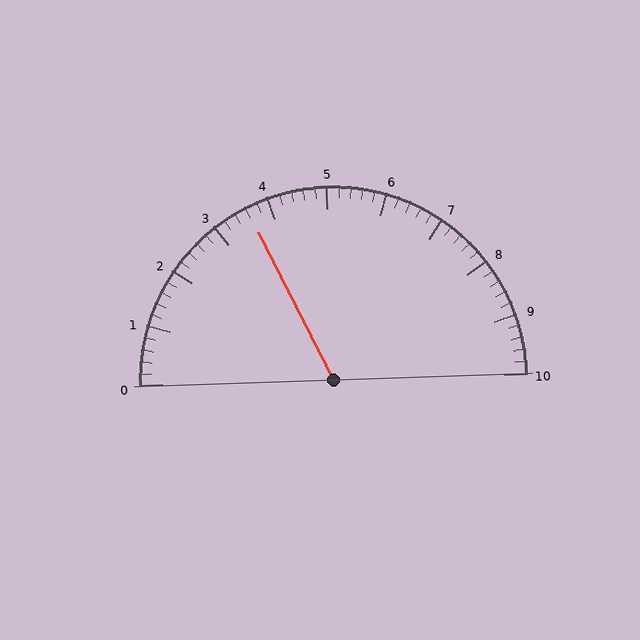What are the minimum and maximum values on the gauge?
The gauge ranges from 0 to 10.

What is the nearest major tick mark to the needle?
The nearest major tick mark is 4.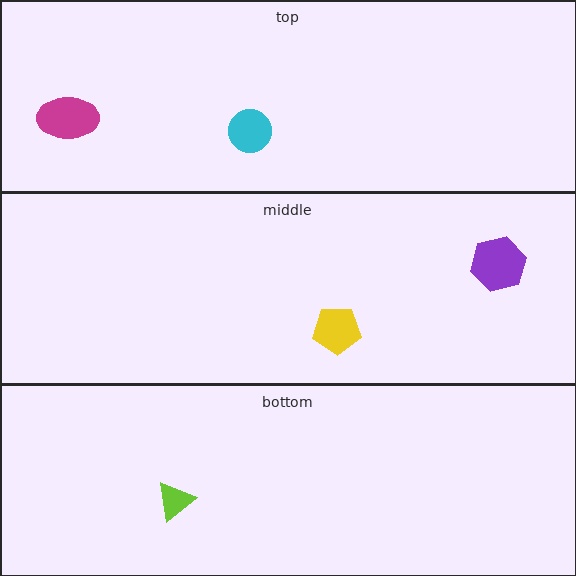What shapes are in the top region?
The cyan circle, the magenta ellipse.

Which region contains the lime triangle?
The bottom region.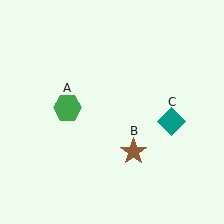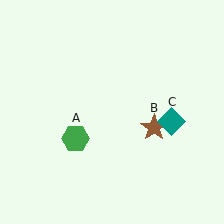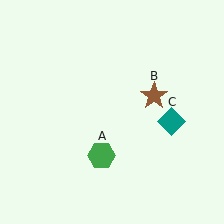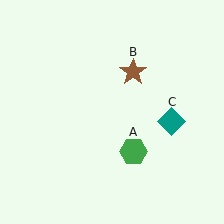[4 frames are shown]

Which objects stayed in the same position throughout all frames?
Teal diamond (object C) remained stationary.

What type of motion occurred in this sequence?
The green hexagon (object A), brown star (object B) rotated counterclockwise around the center of the scene.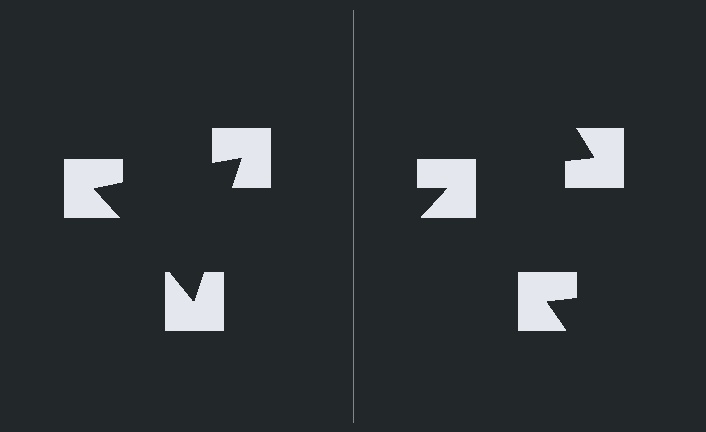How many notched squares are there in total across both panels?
6 — 3 on each side.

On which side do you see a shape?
An illusory triangle appears on the left side. On the right side the wedge cuts are rotated, so no coherent shape forms.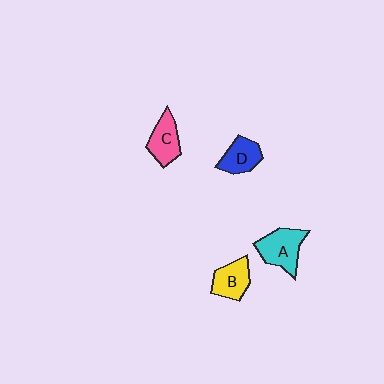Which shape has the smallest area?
Shape D (blue).